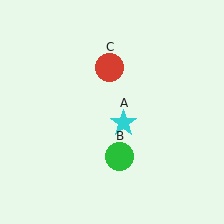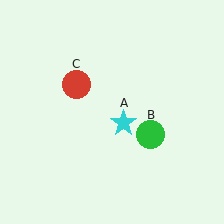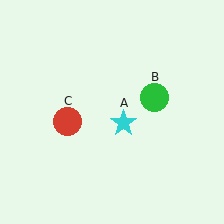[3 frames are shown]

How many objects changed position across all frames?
2 objects changed position: green circle (object B), red circle (object C).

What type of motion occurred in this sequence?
The green circle (object B), red circle (object C) rotated counterclockwise around the center of the scene.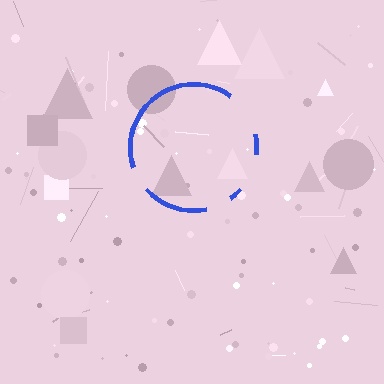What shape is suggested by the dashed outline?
The dashed outline suggests a circle.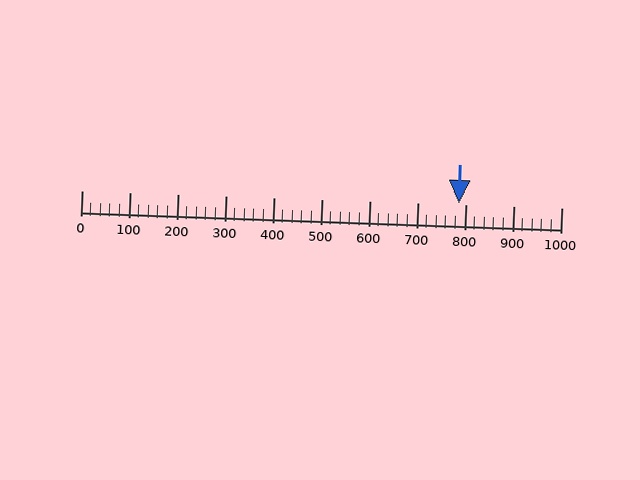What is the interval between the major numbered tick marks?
The major tick marks are spaced 100 units apart.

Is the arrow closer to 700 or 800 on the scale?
The arrow is closer to 800.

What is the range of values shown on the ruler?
The ruler shows values from 0 to 1000.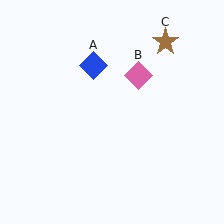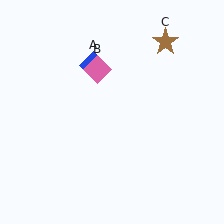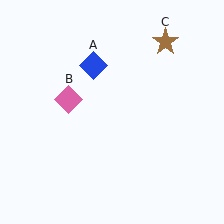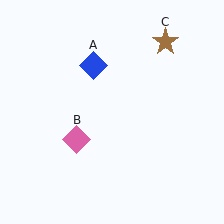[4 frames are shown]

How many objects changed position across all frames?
1 object changed position: pink diamond (object B).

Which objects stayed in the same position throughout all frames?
Blue diamond (object A) and brown star (object C) remained stationary.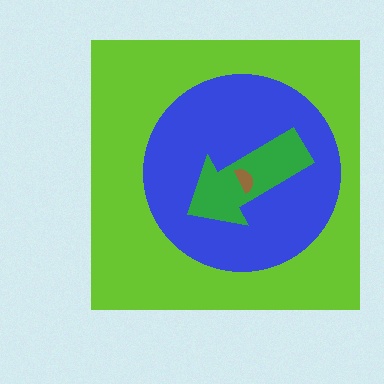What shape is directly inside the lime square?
The blue circle.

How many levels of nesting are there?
4.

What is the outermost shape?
The lime square.